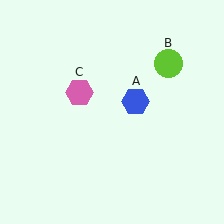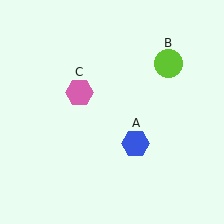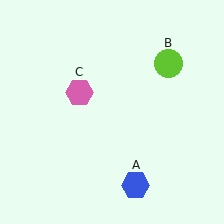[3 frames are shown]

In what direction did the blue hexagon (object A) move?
The blue hexagon (object A) moved down.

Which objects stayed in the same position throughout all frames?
Lime circle (object B) and pink hexagon (object C) remained stationary.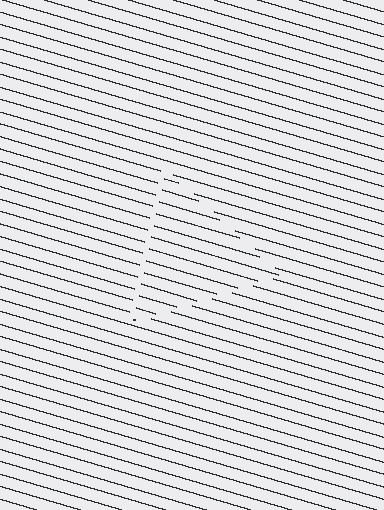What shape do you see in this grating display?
An illusory triangle. The interior of the shape contains the same grating, shifted by half a period — the contour is defined by the phase discontinuity where line-ends from the inner and outer gratings abut.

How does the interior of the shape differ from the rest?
The interior of the shape contains the same grating, shifted by half a period — the contour is defined by the phase discontinuity where line-ends from the inner and outer gratings abut.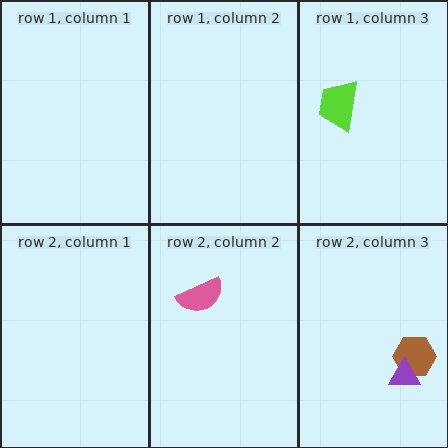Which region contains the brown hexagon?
The row 2, column 3 region.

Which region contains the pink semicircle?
The row 2, column 2 region.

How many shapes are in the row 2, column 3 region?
2.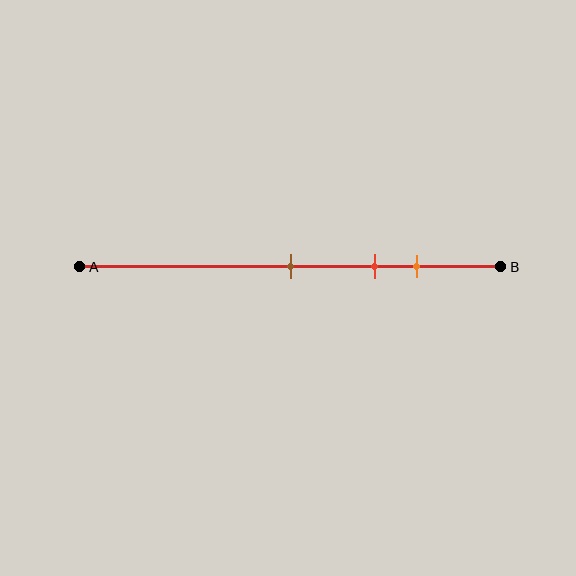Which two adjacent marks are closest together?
The red and orange marks are the closest adjacent pair.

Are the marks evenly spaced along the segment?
Yes, the marks are approximately evenly spaced.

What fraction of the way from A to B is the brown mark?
The brown mark is approximately 50% (0.5) of the way from A to B.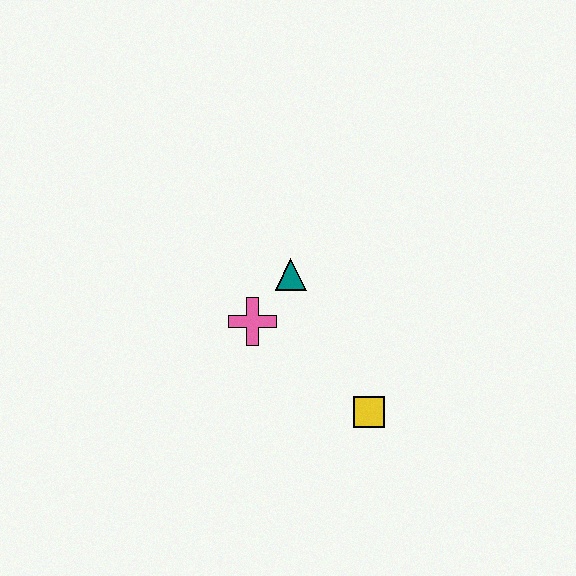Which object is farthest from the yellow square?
The teal triangle is farthest from the yellow square.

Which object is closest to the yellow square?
The pink cross is closest to the yellow square.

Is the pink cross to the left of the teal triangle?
Yes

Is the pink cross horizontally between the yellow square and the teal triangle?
No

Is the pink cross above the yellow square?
Yes